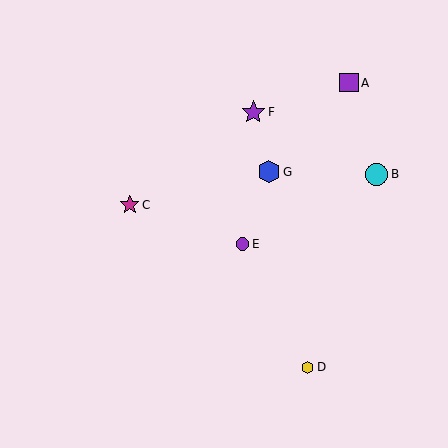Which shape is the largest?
The purple star (labeled F) is the largest.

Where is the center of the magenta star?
The center of the magenta star is at (130, 205).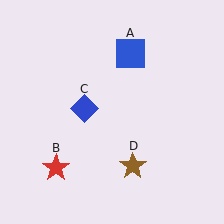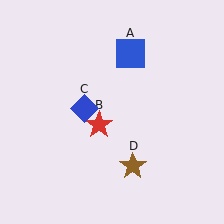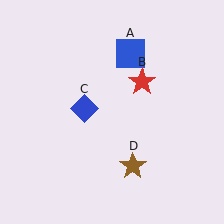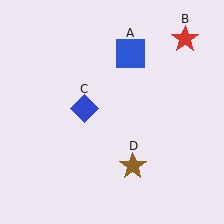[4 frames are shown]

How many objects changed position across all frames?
1 object changed position: red star (object B).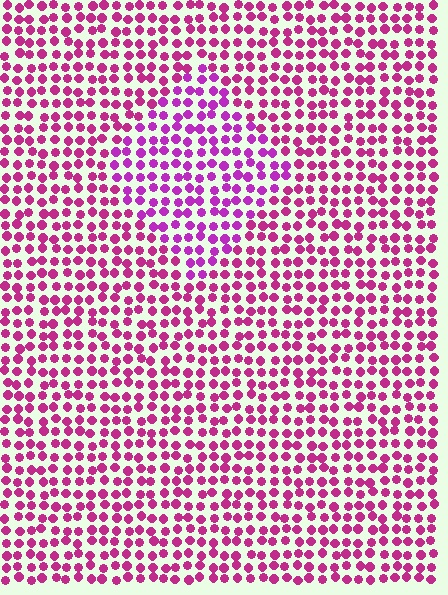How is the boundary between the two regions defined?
The boundary is defined purely by a slight shift in hue (about 24 degrees). Spacing, size, and orientation are identical on both sides.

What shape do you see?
I see a diamond.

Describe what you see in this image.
The image is filled with small magenta elements in a uniform arrangement. A diamond-shaped region is visible where the elements are tinted to a slightly different hue, forming a subtle color boundary.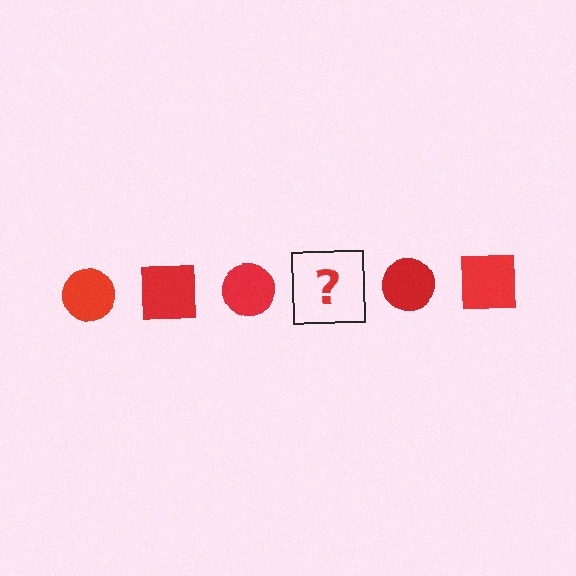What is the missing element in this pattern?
The missing element is a red square.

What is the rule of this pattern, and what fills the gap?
The rule is that the pattern cycles through circle, square shapes in red. The gap should be filled with a red square.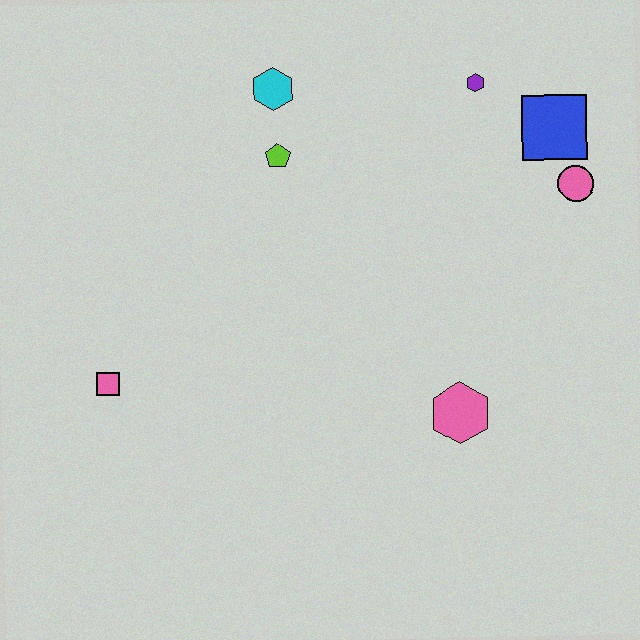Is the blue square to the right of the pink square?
Yes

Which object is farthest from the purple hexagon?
The pink square is farthest from the purple hexagon.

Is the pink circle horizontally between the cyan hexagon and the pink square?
No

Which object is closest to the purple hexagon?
The blue square is closest to the purple hexagon.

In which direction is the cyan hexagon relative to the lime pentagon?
The cyan hexagon is above the lime pentagon.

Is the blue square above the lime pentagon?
Yes